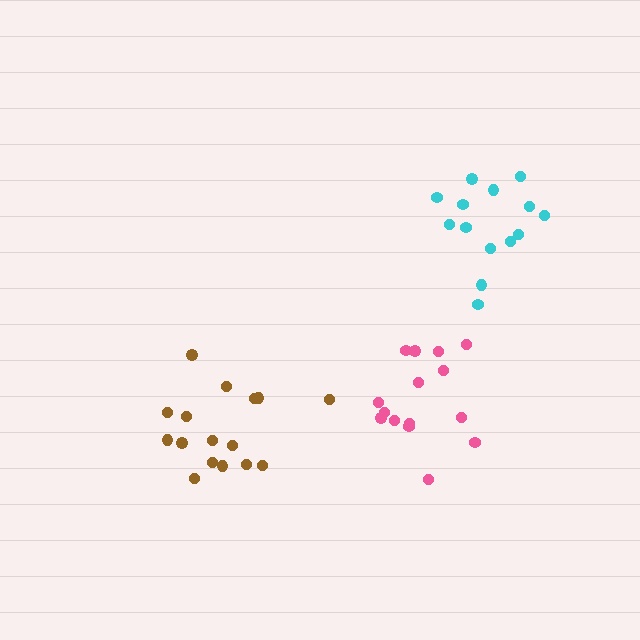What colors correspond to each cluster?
The clusters are colored: brown, pink, cyan.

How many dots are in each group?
Group 1: 16 dots, Group 2: 15 dots, Group 3: 14 dots (45 total).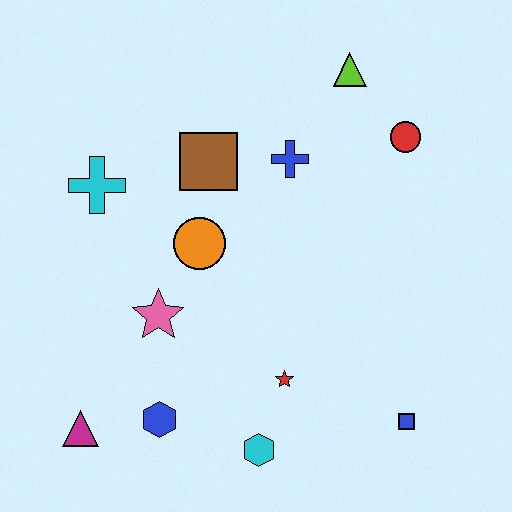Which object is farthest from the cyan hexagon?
The lime triangle is farthest from the cyan hexagon.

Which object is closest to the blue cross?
The brown square is closest to the blue cross.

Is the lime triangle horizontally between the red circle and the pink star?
Yes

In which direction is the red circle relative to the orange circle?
The red circle is to the right of the orange circle.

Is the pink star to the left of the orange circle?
Yes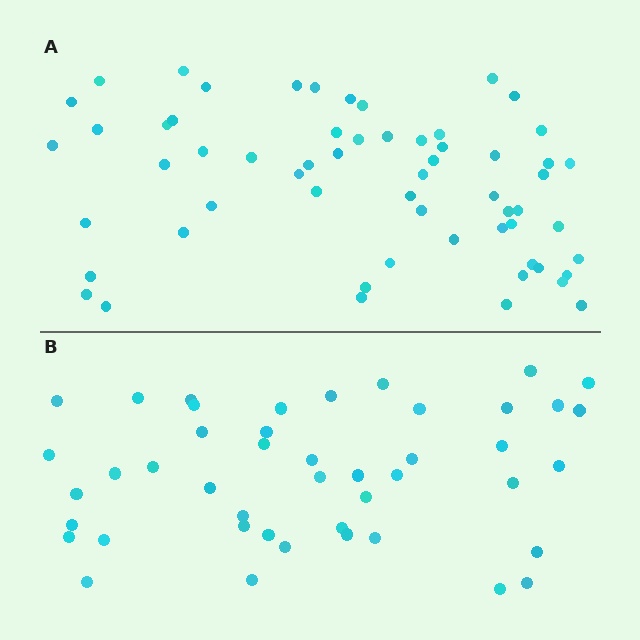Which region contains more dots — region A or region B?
Region A (the top region) has more dots.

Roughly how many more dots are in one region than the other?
Region A has approximately 15 more dots than region B.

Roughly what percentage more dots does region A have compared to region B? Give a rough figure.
About 35% more.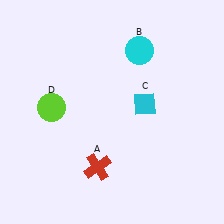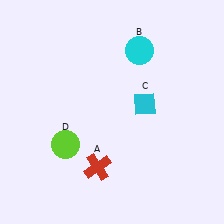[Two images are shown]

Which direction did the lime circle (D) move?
The lime circle (D) moved down.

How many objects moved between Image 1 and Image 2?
1 object moved between the two images.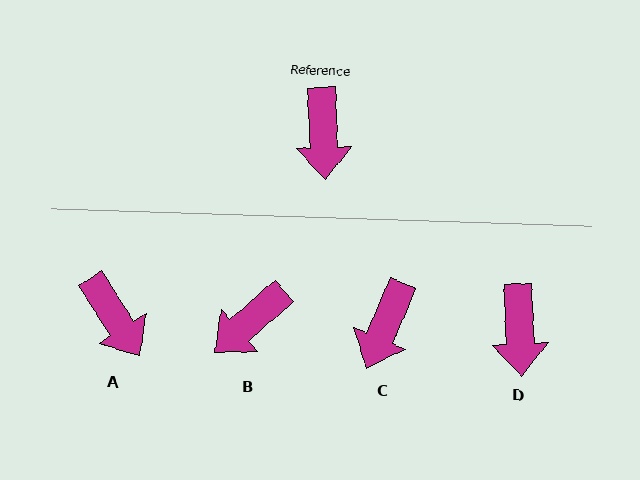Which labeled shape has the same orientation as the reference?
D.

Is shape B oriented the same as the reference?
No, it is off by about 51 degrees.